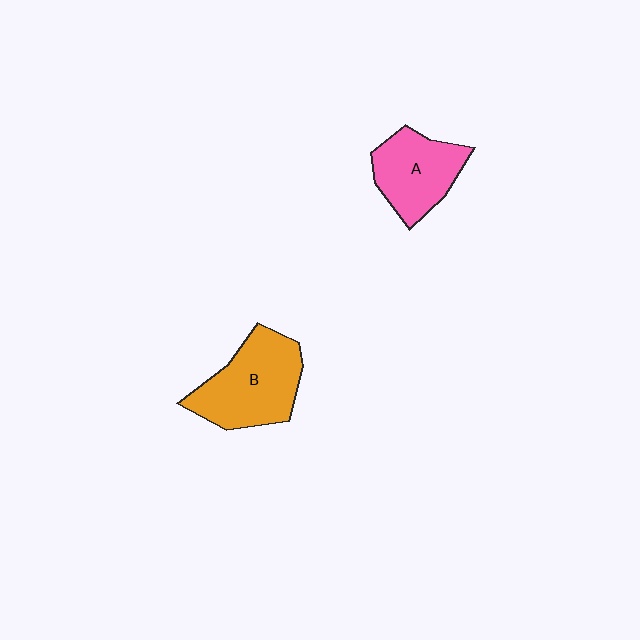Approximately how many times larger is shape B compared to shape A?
Approximately 1.3 times.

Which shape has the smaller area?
Shape A (pink).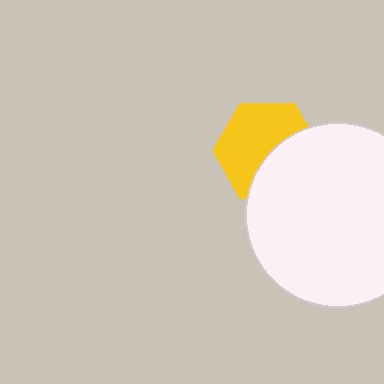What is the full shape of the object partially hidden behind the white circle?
The partially hidden object is a yellow hexagon.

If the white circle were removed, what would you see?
You would see the complete yellow hexagon.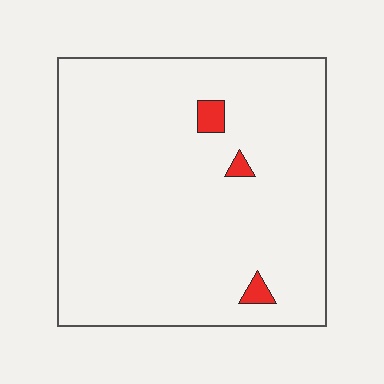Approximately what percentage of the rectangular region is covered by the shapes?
Approximately 5%.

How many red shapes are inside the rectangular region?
3.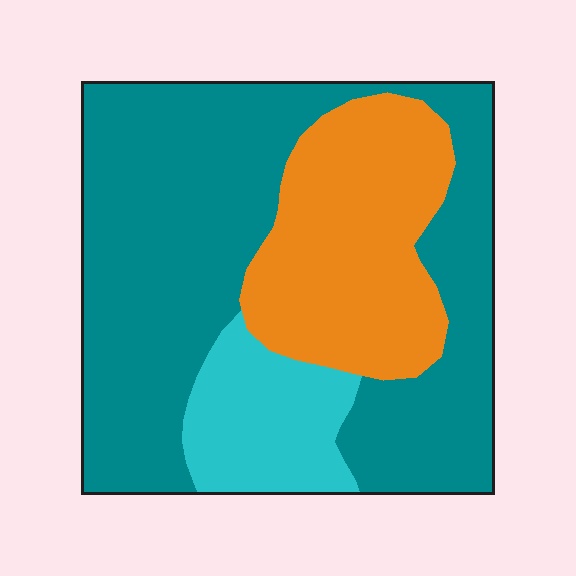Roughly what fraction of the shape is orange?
Orange takes up about one quarter (1/4) of the shape.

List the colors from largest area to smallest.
From largest to smallest: teal, orange, cyan.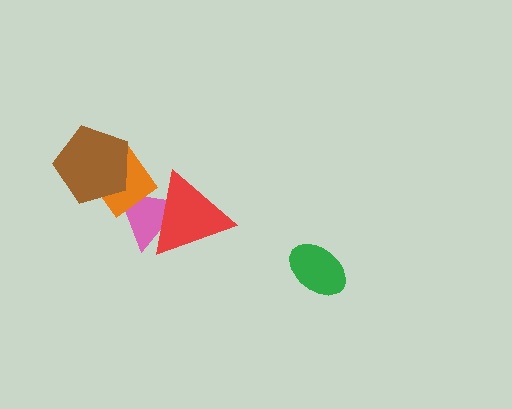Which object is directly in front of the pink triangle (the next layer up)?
The orange diamond is directly in front of the pink triangle.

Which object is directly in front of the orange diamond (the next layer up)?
The red triangle is directly in front of the orange diamond.